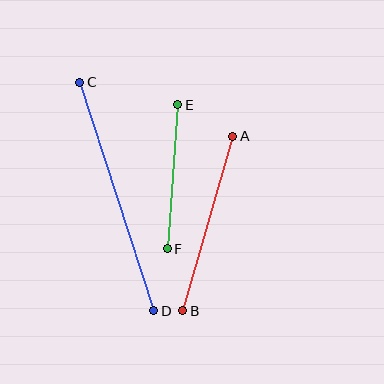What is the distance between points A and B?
The distance is approximately 181 pixels.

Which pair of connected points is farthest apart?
Points C and D are farthest apart.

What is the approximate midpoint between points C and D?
The midpoint is at approximately (117, 196) pixels.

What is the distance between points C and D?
The distance is approximately 240 pixels.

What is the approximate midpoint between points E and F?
The midpoint is at approximately (172, 177) pixels.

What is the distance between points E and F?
The distance is approximately 144 pixels.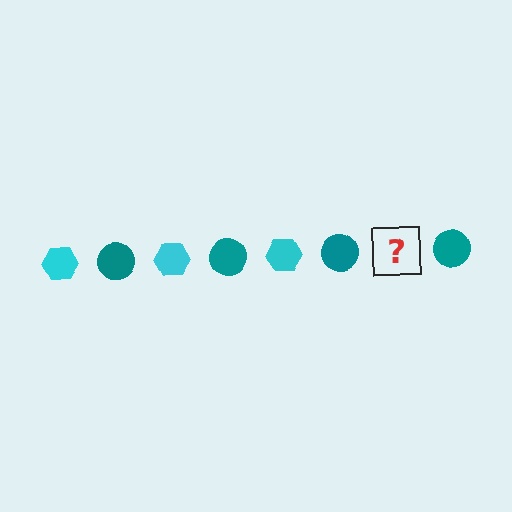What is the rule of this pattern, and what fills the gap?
The rule is that the pattern alternates between cyan hexagon and teal circle. The gap should be filled with a cyan hexagon.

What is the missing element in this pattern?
The missing element is a cyan hexagon.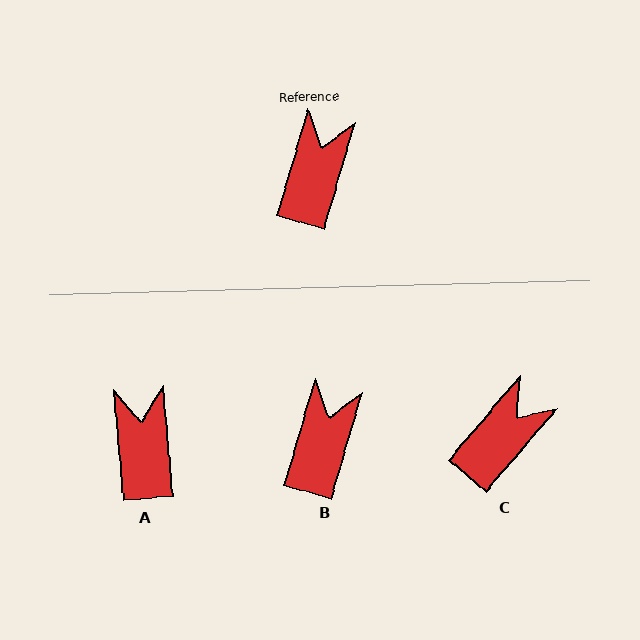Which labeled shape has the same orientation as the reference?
B.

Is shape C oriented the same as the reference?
No, it is off by about 24 degrees.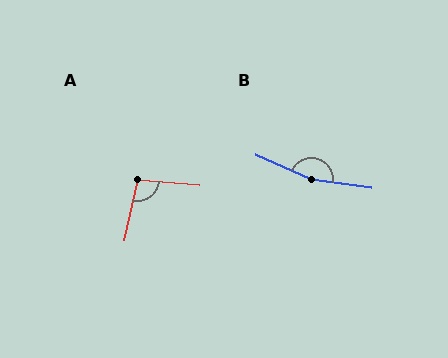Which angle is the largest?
B, at approximately 164 degrees.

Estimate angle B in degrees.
Approximately 164 degrees.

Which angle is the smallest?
A, at approximately 97 degrees.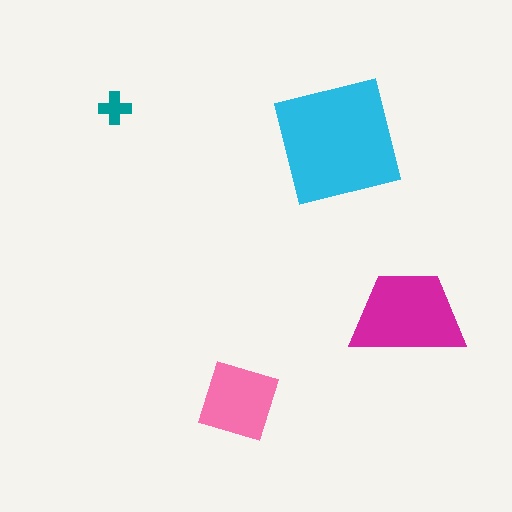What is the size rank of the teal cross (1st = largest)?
4th.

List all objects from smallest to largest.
The teal cross, the pink diamond, the magenta trapezoid, the cyan square.